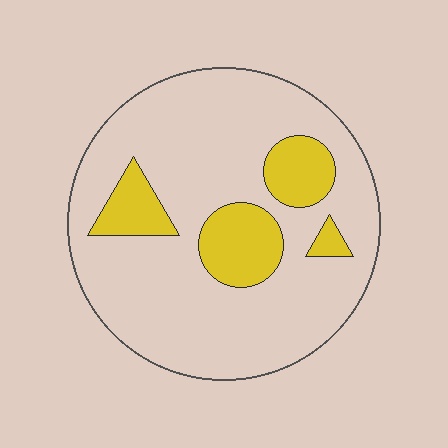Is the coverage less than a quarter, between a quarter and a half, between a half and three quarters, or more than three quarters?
Less than a quarter.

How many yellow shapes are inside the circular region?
4.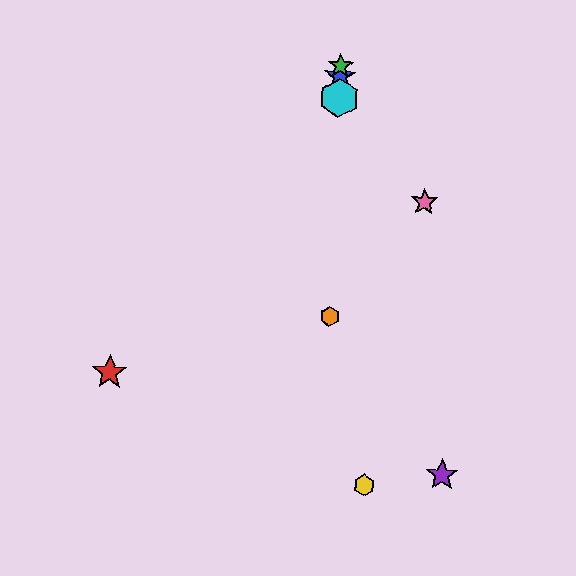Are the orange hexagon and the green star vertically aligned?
Yes, both are at x≈330.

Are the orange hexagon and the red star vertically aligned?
No, the orange hexagon is at x≈330 and the red star is at x≈110.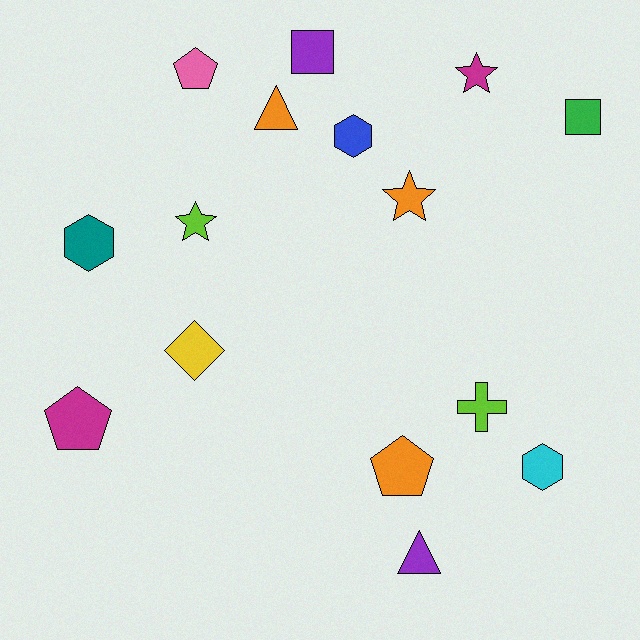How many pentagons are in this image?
There are 3 pentagons.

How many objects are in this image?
There are 15 objects.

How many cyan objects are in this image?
There is 1 cyan object.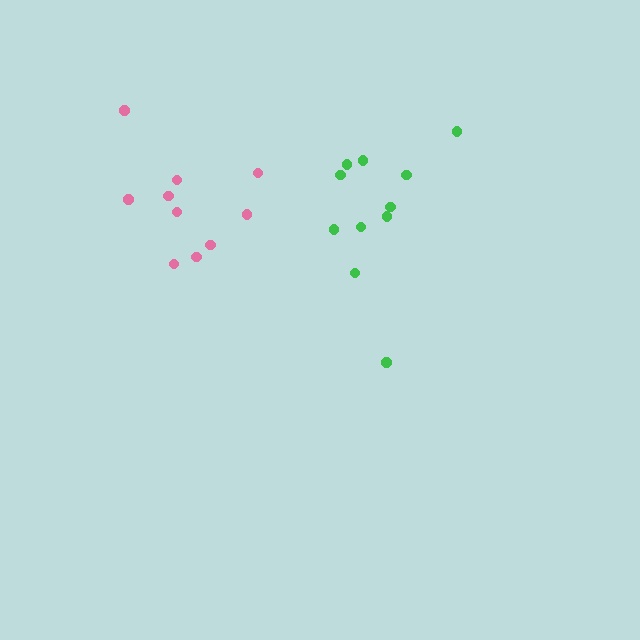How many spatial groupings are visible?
There are 2 spatial groupings.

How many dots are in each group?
Group 1: 11 dots, Group 2: 10 dots (21 total).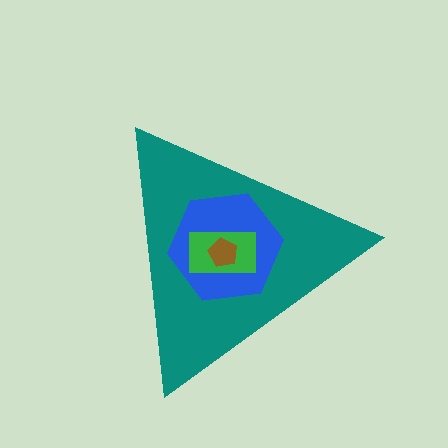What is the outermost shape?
The teal triangle.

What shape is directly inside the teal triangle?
The blue hexagon.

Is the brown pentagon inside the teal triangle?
Yes.